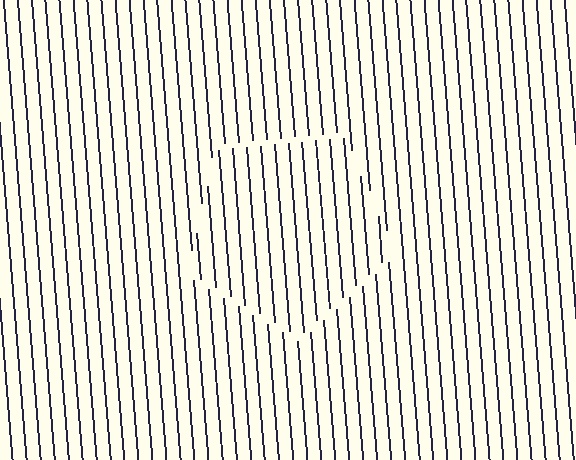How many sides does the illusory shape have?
5 sides — the line-ends trace a pentagon.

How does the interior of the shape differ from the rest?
The interior of the shape contains the same grating, shifted by half a period — the contour is defined by the phase discontinuity where line-ends from the inner and outer gratings abut.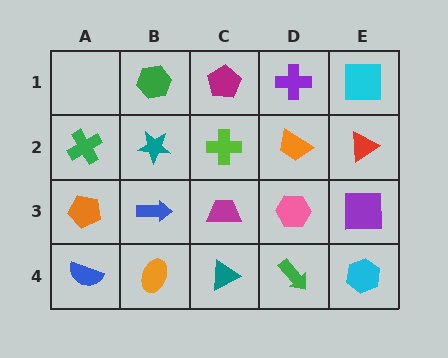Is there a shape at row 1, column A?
No, that cell is empty.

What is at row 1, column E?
A cyan square.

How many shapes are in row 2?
5 shapes.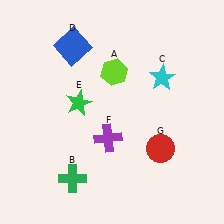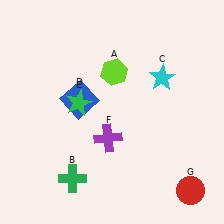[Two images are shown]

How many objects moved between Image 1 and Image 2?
2 objects moved between the two images.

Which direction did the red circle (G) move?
The red circle (G) moved down.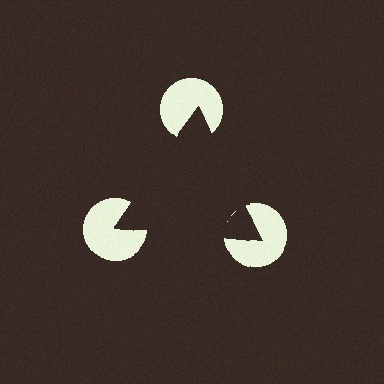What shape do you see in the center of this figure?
An illusory triangle — its edges are inferred from the aligned wedge cuts in the pac-man discs, not physically drawn.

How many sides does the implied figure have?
3 sides.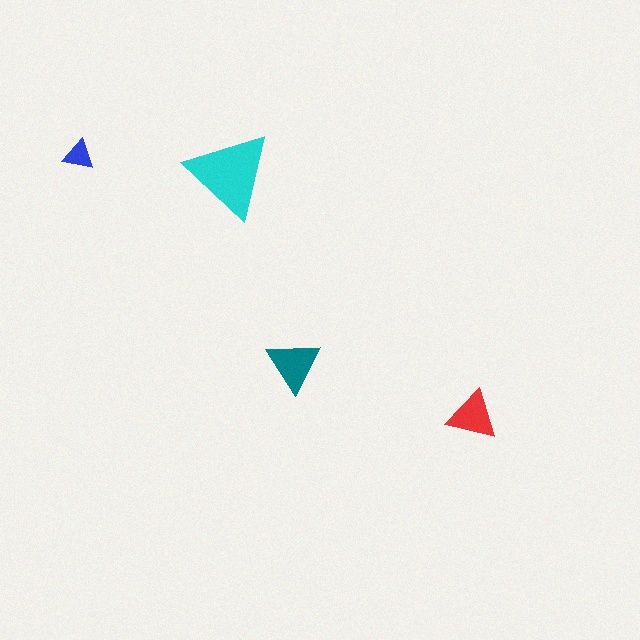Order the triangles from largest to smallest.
the cyan one, the teal one, the red one, the blue one.